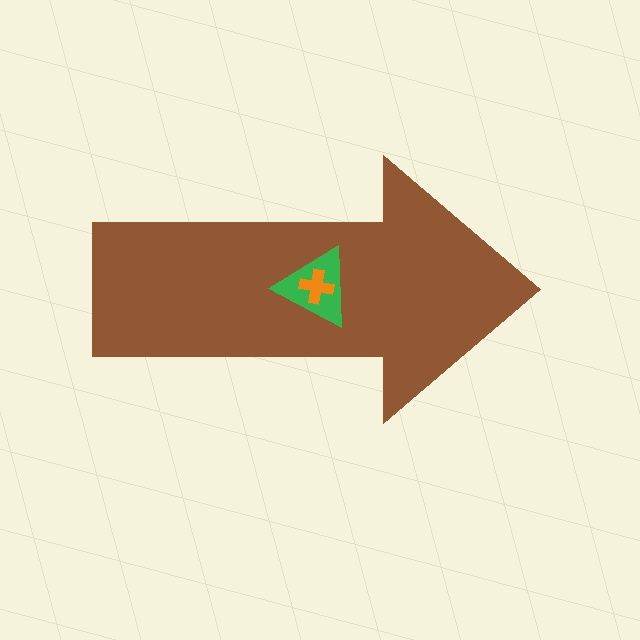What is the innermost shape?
The orange cross.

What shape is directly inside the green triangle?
The orange cross.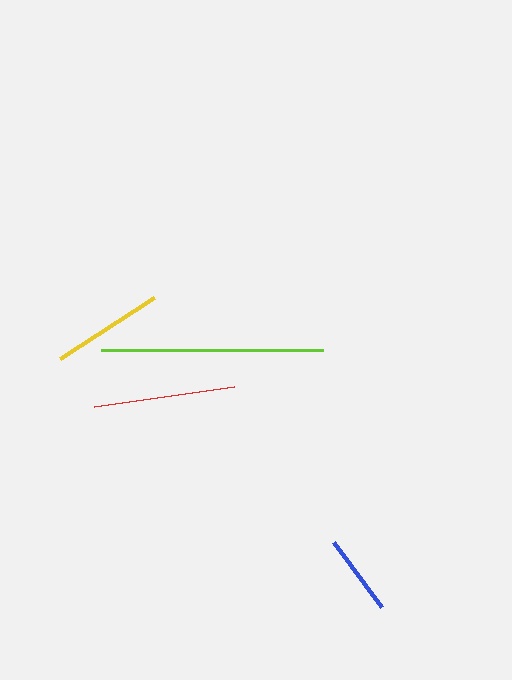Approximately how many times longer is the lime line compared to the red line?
The lime line is approximately 1.6 times the length of the red line.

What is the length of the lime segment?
The lime segment is approximately 222 pixels long.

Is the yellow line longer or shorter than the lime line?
The lime line is longer than the yellow line.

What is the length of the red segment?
The red segment is approximately 142 pixels long.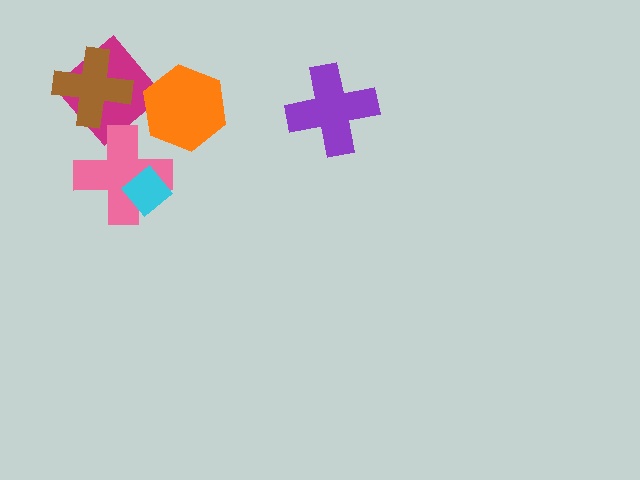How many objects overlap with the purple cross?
0 objects overlap with the purple cross.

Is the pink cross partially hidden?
Yes, it is partially covered by another shape.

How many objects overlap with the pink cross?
1 object overlaps with the pink cross.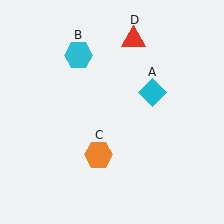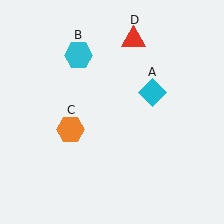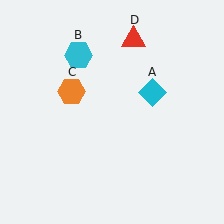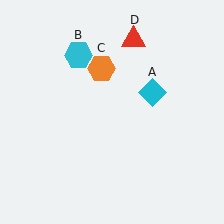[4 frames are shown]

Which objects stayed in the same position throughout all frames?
Cyan diamond (object A) and cyan hexagon (object B) and red triangle (object D) remained stationary.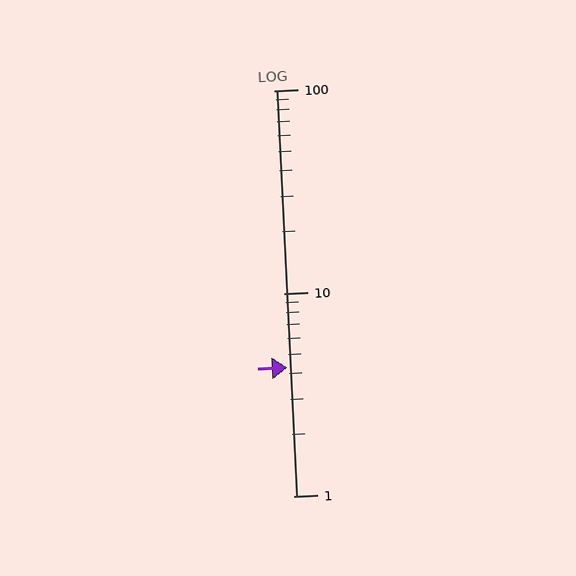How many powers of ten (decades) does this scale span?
The scale spans 2 decades, from 1 to 100.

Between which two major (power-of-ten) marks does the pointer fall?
The pointer is between 1 and 10.